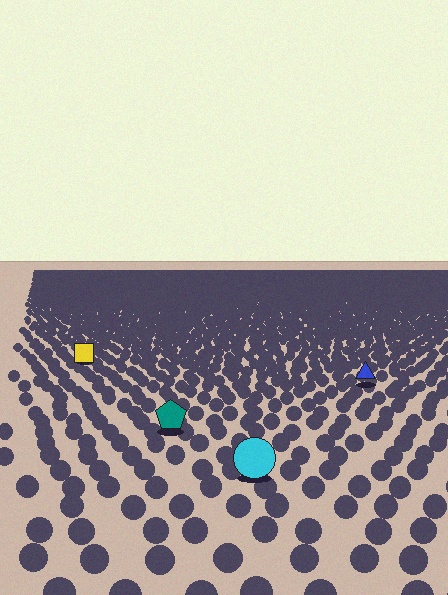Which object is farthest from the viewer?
The yellow square is farthest from the viewer. It appears smaller and the ground texture around it is denser.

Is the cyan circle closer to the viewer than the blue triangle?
Yes. The cyan circle is closer — you can tell from the texture gradient: the ground texture is coarser near it.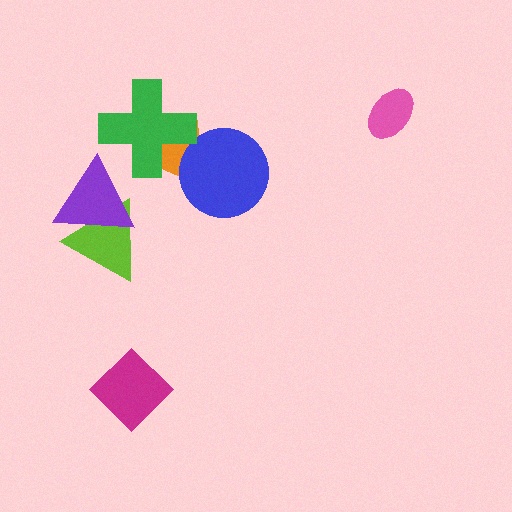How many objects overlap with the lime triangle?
1 object overlaps with the lime triangle.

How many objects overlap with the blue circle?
1 object overlaps with the blue circle.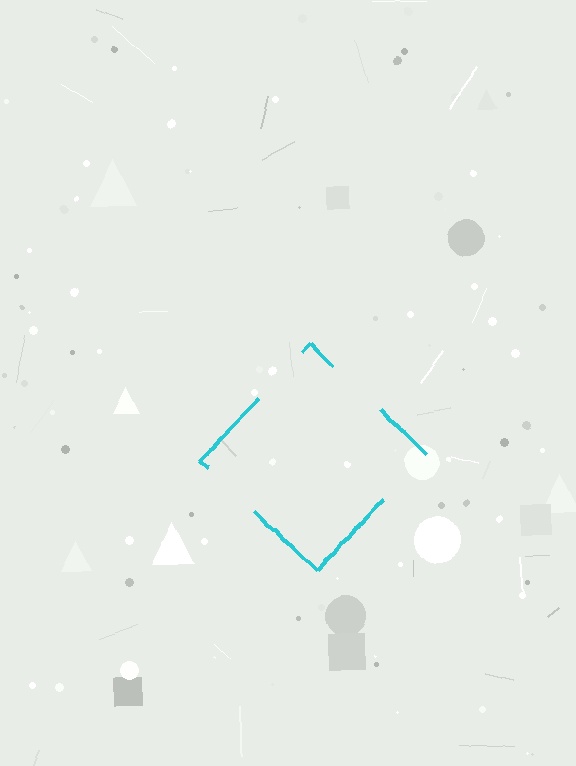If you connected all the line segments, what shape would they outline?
They would outline a diamond.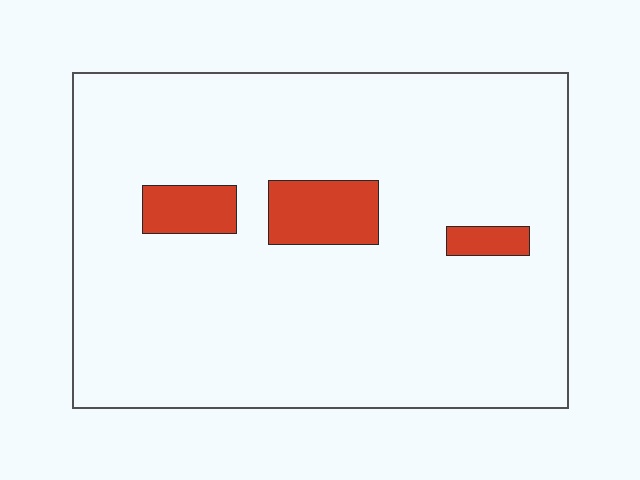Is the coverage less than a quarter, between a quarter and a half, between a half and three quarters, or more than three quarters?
Less than a quarter.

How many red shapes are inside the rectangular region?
3.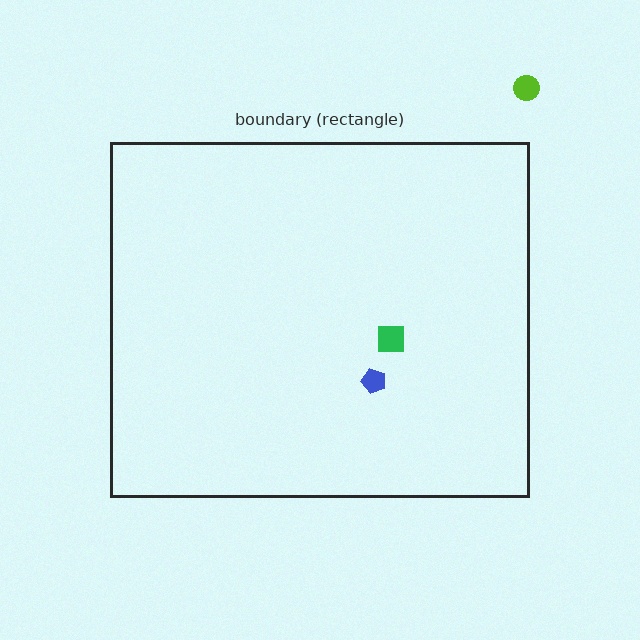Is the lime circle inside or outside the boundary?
Outside.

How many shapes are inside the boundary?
2 inside, 1 outside.